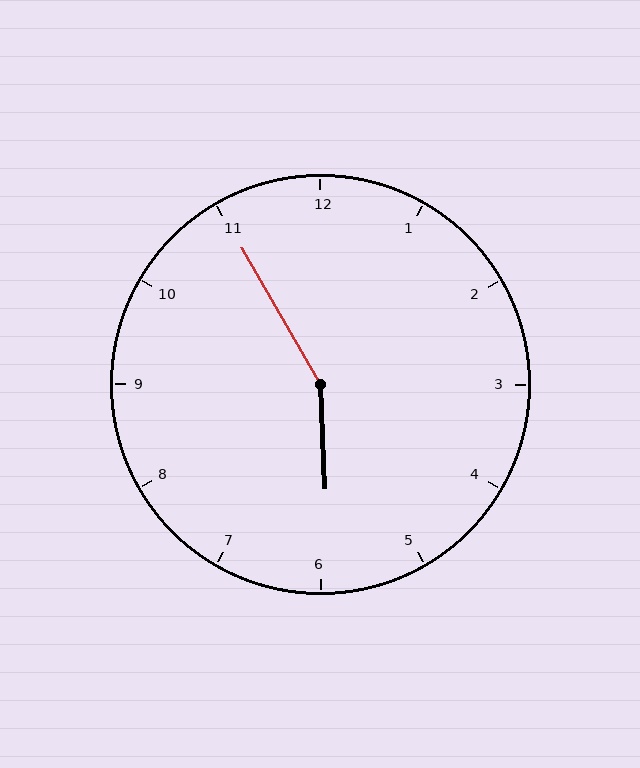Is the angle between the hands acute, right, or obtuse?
It is obtuse.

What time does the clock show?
5:55.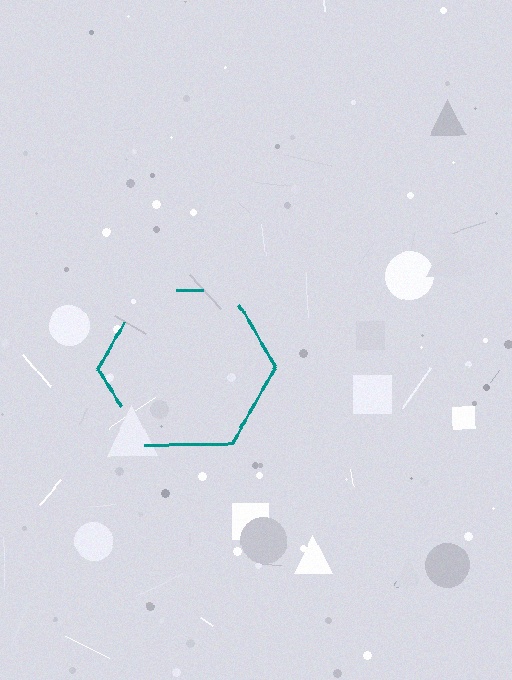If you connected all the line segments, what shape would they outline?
They would outline a hexagon.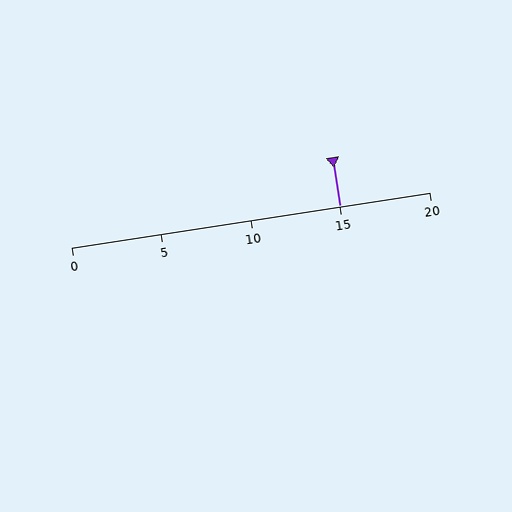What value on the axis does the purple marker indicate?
The marker indicates approximately 15.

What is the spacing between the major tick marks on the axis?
The major ticks are spaced 5 apart.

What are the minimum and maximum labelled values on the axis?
The axis runs from 0 to 20.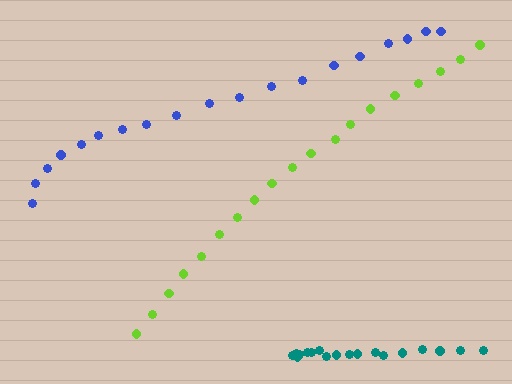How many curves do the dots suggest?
There are 3 distinct paths.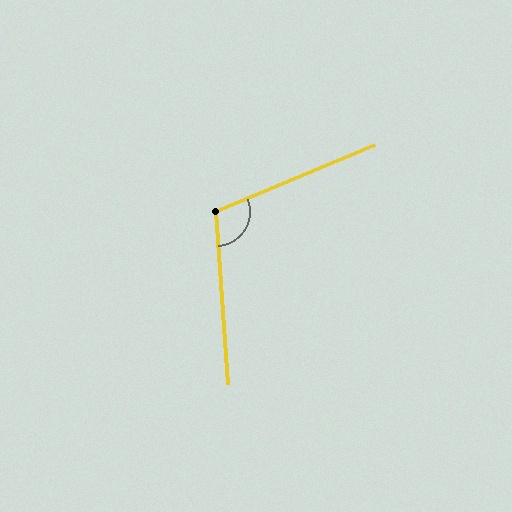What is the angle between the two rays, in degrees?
Approximately 109 degrees.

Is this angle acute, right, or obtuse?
It is obtuse.